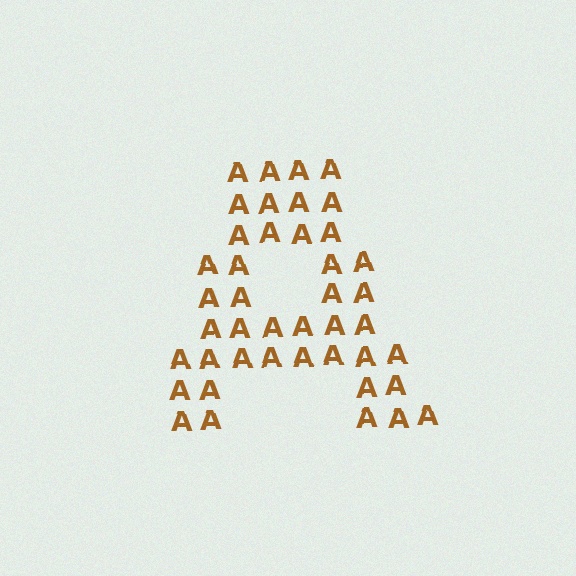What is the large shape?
The large shape is the letter A.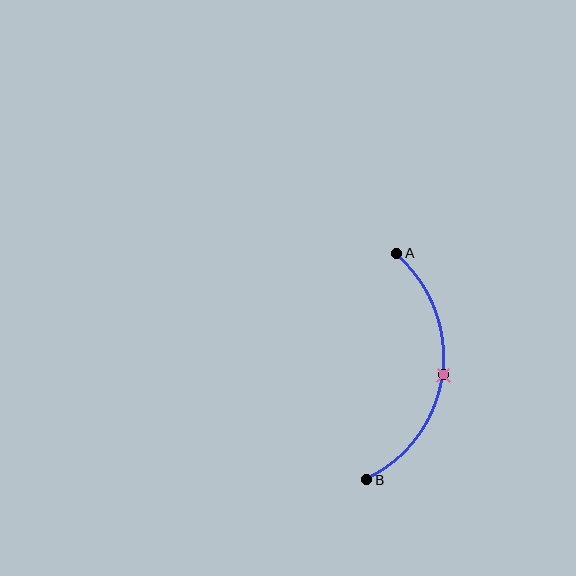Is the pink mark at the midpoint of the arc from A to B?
Yes. The pink mark lies on the arc at equal arc-length from both A and B — it is the arc midpoint.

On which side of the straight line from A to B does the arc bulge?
The arc bulges to the right of the straight line connecting A and B.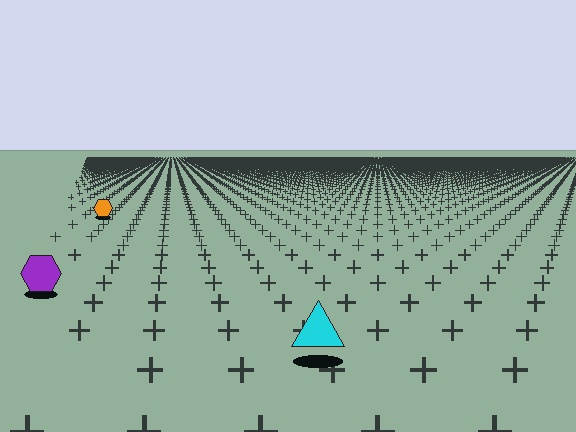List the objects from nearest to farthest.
From nearest to farthest: the cyan triangle, the purple hexagon, the orange hexagon.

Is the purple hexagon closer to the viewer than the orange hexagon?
Yes. The purple hexagon is closer — you can tell from the texture gradient: the ground texture is coarser near it.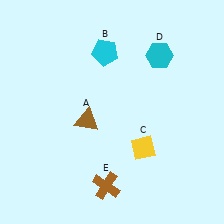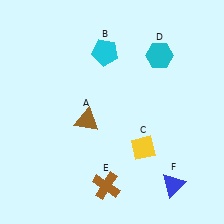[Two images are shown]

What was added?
A blue triangle (F) was added in Image 2.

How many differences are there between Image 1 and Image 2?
There is 1 difference between the two images.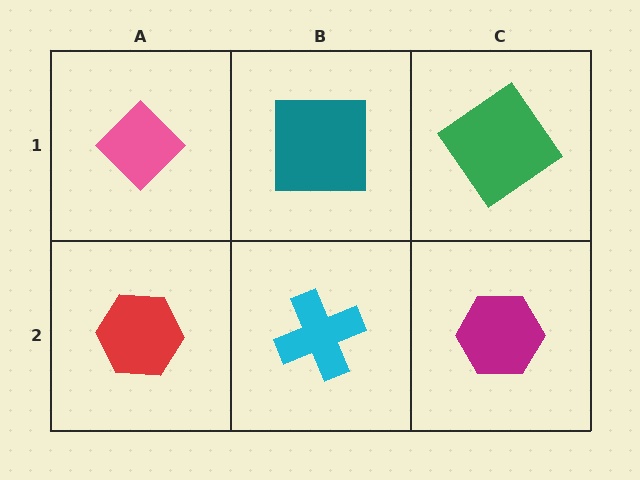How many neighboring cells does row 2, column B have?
3.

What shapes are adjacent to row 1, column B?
A cyan cross (row 2, column B), a pink diamond (row 1, column A), a green diamond (row 1, column C).